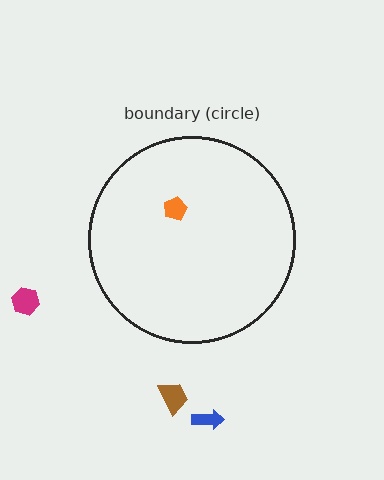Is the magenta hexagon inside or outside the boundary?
Outside.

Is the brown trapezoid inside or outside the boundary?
Outside.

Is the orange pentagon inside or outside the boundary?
Inside.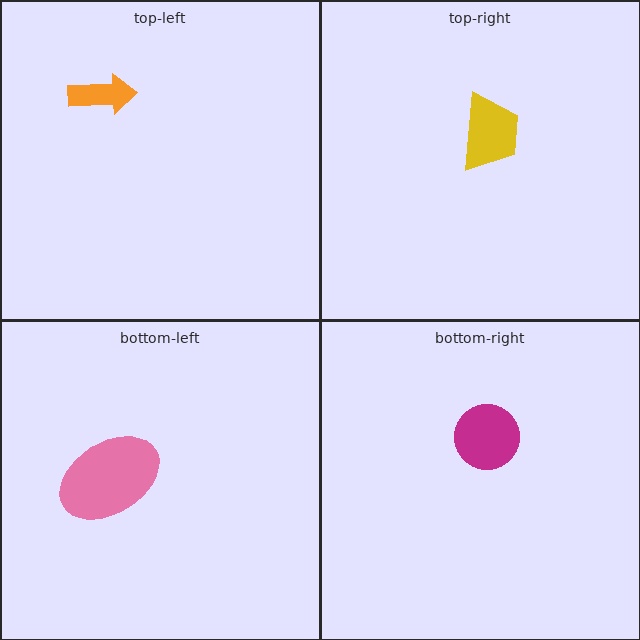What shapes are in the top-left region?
The orange arrow.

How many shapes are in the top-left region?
1.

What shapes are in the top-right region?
The yellow trapezoid.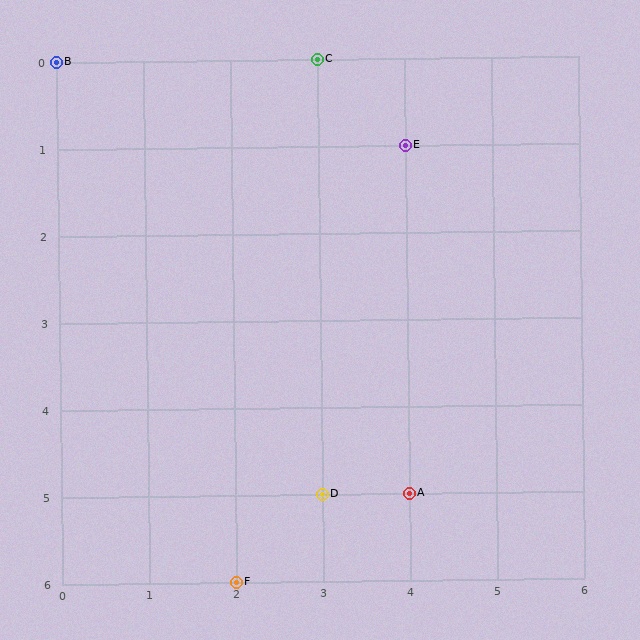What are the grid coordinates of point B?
Point B is at grid coordinates (0, 0).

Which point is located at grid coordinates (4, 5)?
Point A is at (4, 5).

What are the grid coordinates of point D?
Point D is at grid coordinates (3, 5).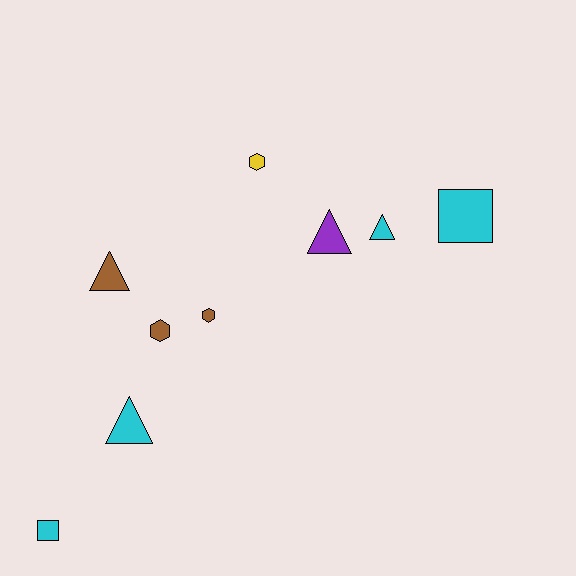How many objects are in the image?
There are 9 objects.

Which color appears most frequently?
Cyan, with 4 objects.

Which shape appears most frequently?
Triangle, with 4 objects.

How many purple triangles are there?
There is 1 purple triangle.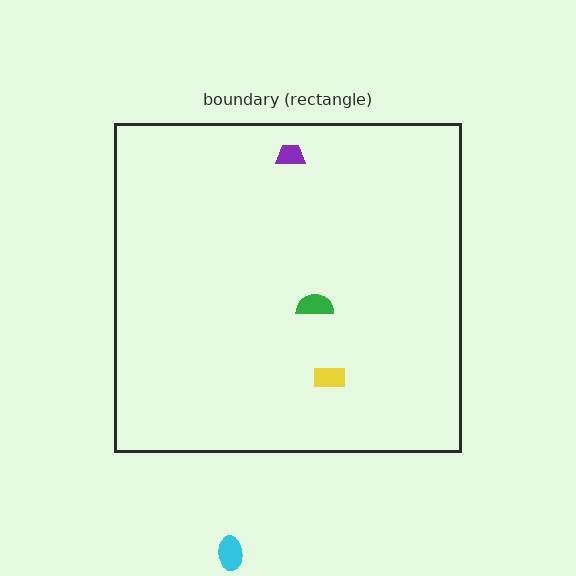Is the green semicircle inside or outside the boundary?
Inside.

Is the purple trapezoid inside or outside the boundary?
Inside.